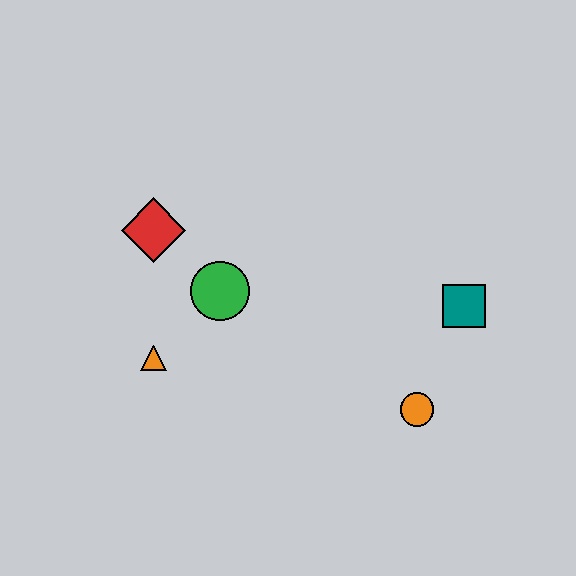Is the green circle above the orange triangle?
Yes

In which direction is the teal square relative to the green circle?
The teal square is to the right of the green circle.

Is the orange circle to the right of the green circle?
Yes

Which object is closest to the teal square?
The orange circle is closest to the teal square.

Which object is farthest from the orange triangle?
The teal square is farthest from the orange triangle.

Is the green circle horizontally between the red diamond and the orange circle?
Yes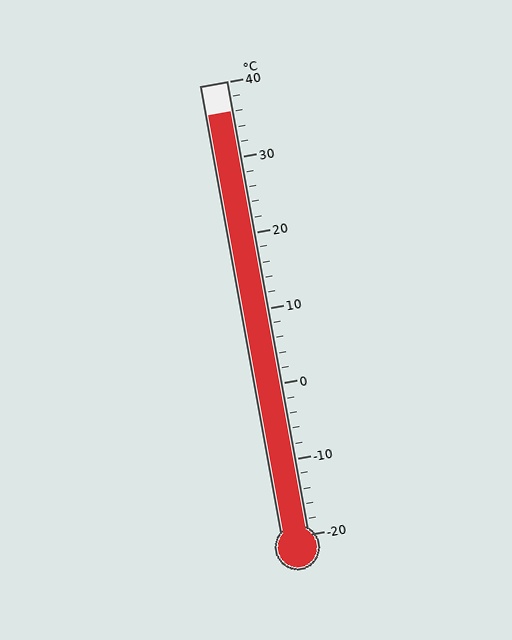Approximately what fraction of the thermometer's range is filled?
The thermometer is filled to approximately 95% of its range.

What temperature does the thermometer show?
The thermometer shows approximately 36°C.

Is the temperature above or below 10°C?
The temperature is above 10°C.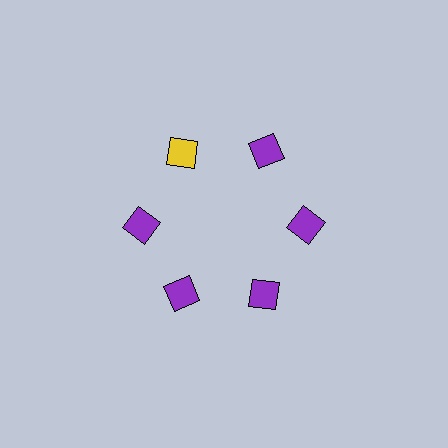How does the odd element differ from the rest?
It has a different color: yellow instead of purple.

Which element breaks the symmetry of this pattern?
The yellow diamond at roughly the 11 o'clock position breaks the symmetry. All other shapes are purple diamonds.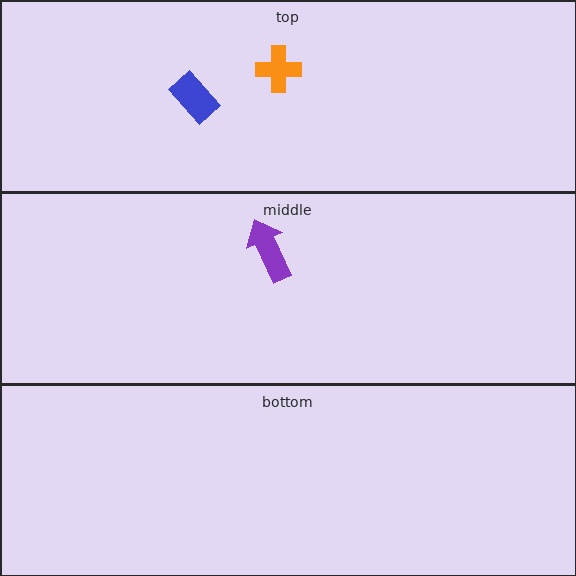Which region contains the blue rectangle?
The top region.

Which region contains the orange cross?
The top region.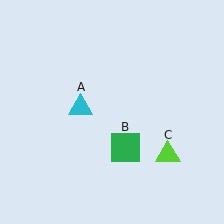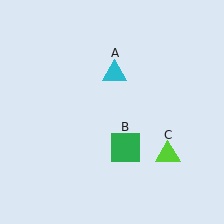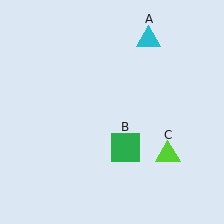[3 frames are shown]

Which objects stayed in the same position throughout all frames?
Green square (object B) and lime triangle (object C) remained stationary.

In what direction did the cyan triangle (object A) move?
The cyan triangle (object A) moved up and to the right.